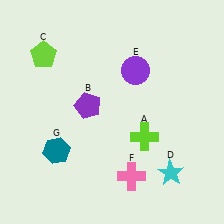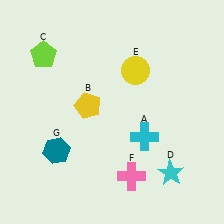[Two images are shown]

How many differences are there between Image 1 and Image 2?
There are 3 differences between the two images.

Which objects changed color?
A changed from lime to cyan. B changed from purple to yellow. E changed from purple to yellow.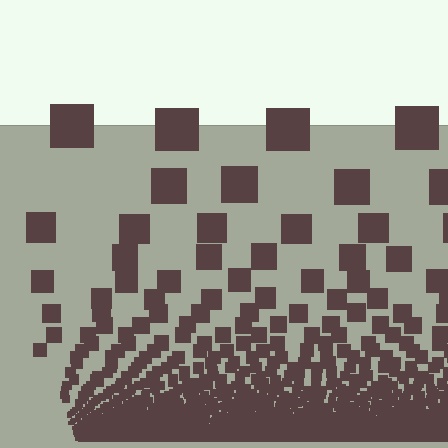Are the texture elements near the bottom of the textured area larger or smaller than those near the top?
Smaller. The gradient is inverted — elements near the bottom are smaller and denser.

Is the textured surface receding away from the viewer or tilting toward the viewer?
The surface appears to tilt toward the viewer. Texture elements get larger and sparser toward the top.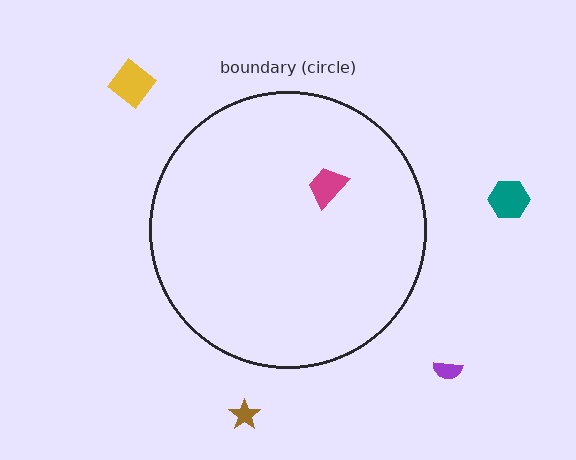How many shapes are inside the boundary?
1 inside, 4 outside.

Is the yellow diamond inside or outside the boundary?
Outside.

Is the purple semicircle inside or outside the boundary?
Outside.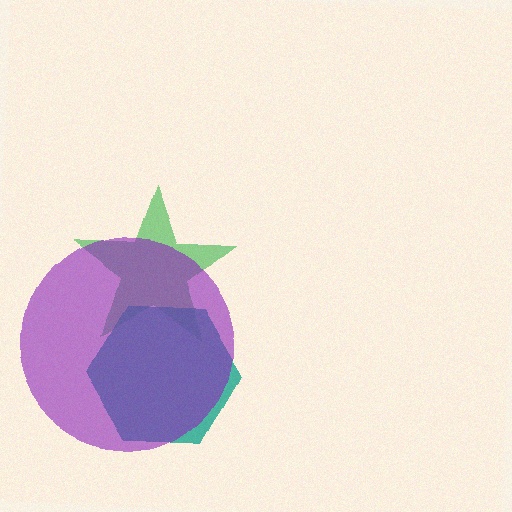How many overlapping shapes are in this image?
There are 3 overlapping shapes in the image.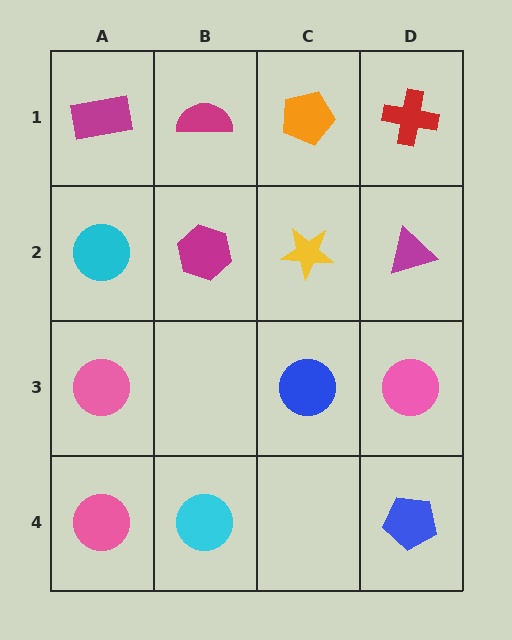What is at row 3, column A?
A pink circle.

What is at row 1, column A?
A magenta rectangle.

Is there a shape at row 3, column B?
No, that cell is empty.